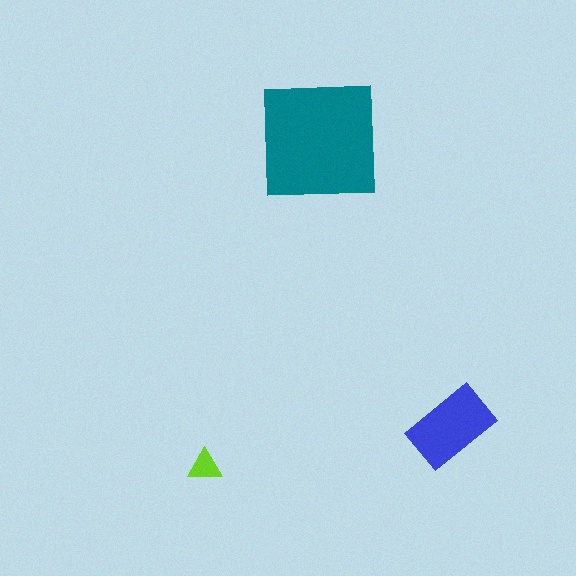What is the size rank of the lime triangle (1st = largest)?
3rd.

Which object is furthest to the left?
The lime triangle is leftmost.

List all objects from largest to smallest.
The teal square, the blue rectangle, the lime triangle.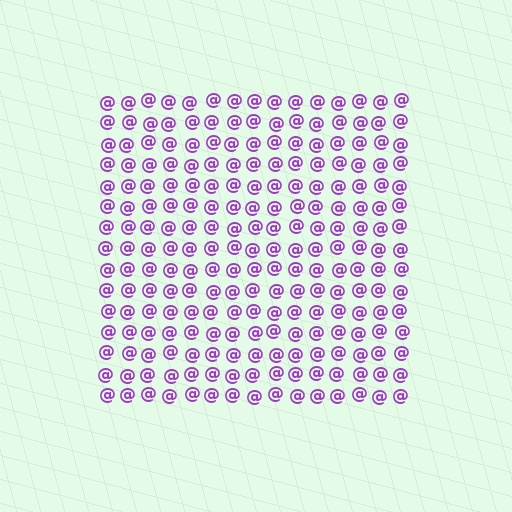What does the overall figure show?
The overall figure shows a square.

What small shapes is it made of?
It is made of small at signs.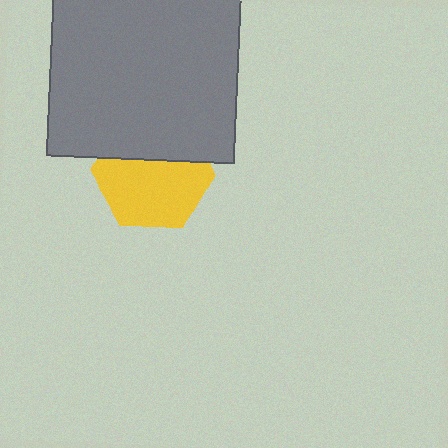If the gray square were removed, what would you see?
You would see the complete yellow hexagon.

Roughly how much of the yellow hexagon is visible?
About half of it is visible (roughly 64%).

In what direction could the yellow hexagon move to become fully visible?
The yellow hexagon could move down. That would shift it out from behind the gray square entirely.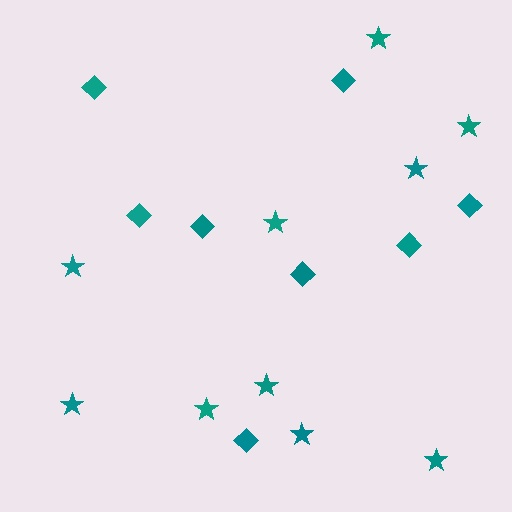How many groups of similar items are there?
There are 2 groups: one group of stars (10) and one group of diamonds (8).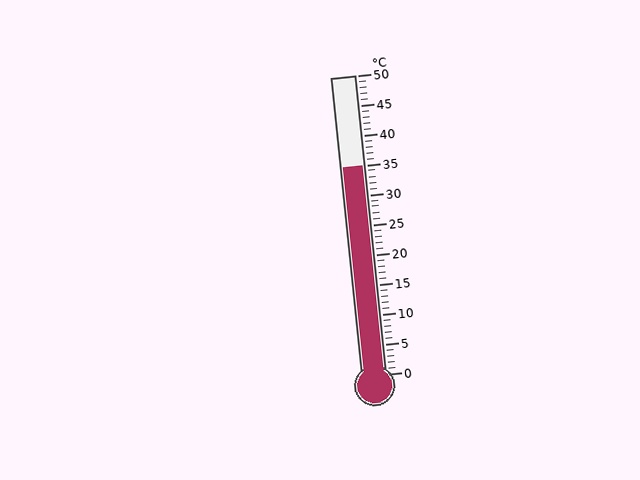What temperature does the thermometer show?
The thermometer shows approximately 35°C.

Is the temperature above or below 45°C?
The temperature is below 45°C.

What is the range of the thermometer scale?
The thermometer scale ranges from 0°C to 50°C.